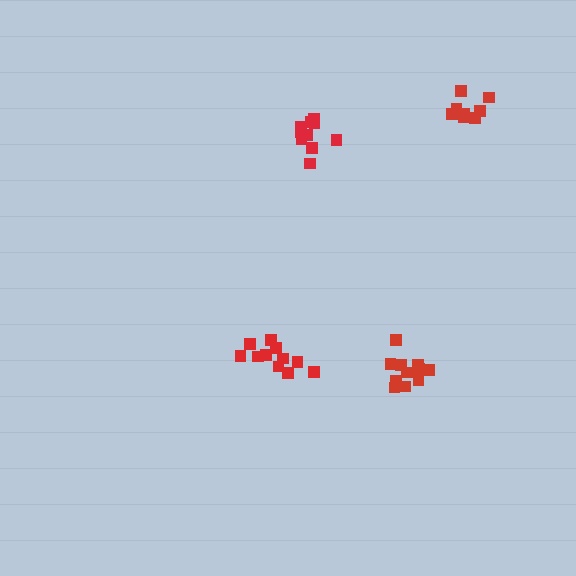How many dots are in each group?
Group 1: 11 dots, Group 2: 11 dots, Group 3: 11 dots, Group 4: 10 dots (43 total).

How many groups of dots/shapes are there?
There are 4 groups.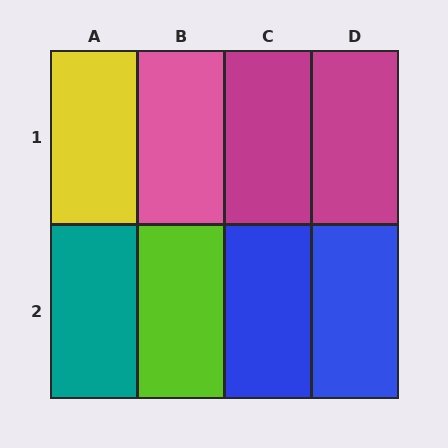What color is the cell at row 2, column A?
Teal.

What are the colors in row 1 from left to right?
Yellow, pink, magenta, magenta.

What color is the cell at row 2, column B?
Lime.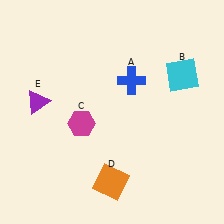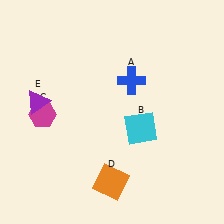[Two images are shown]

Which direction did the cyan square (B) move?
The cyan square (B) moved down.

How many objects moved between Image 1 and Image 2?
2 objects moved between the two images.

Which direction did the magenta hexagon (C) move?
The magenta hexagon (C) moved left.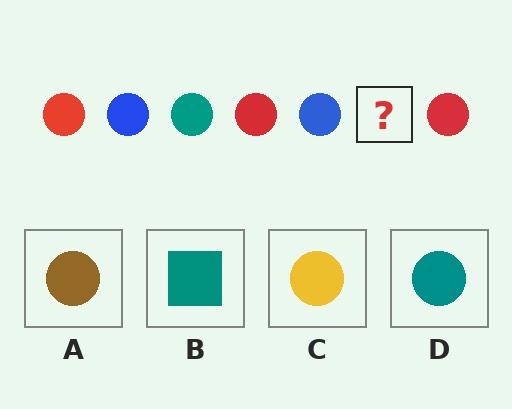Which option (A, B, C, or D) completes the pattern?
D.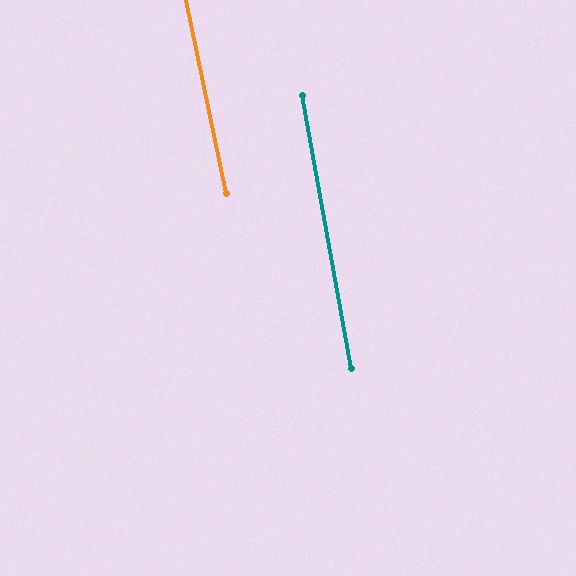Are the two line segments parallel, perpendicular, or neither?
Parallel — their directions differ by only 1.5°.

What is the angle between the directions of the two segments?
Approximately 1 degree.